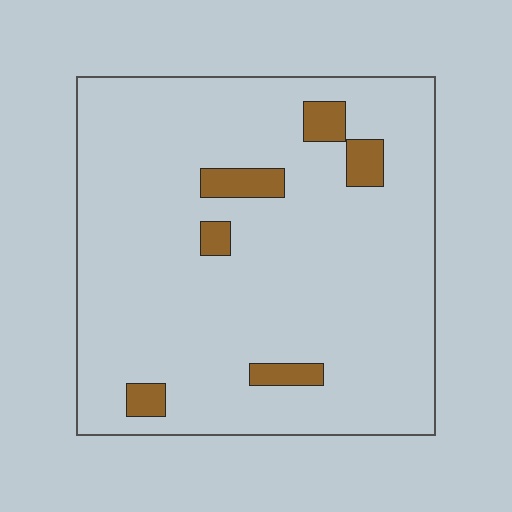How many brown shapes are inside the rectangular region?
6.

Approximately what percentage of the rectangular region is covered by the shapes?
Approximately 10%.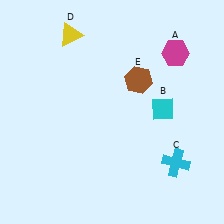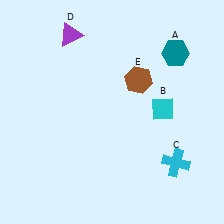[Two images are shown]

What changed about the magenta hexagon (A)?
In Image 1, A is magenta. In Image 2, it changed to teal.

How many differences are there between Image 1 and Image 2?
There are 2 differences between the two images.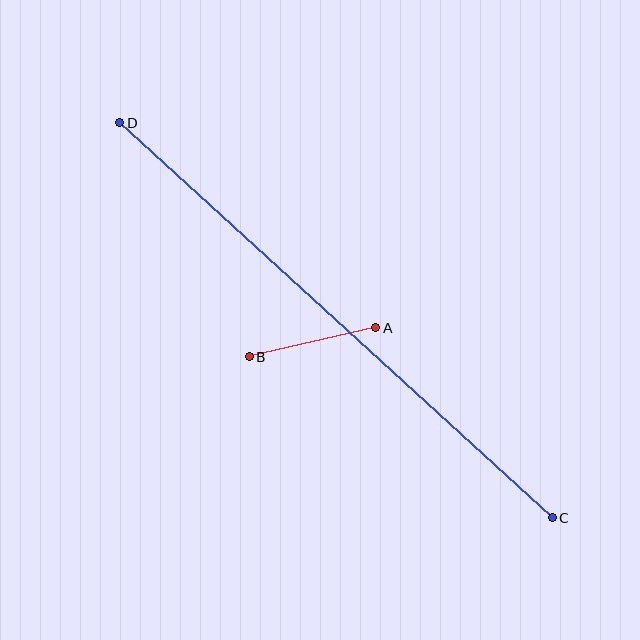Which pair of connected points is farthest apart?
Points C and D are farthest apart.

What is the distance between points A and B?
The distance is approximately 130 pixels.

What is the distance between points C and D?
The distance is approximately 586 pixels.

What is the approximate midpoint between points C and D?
The midpoint is at approximately (336, 320) pixels.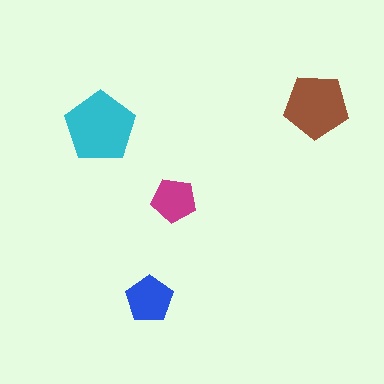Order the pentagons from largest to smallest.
the cyan one, the brown one, the blue one, the magenta one.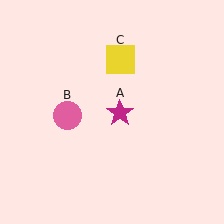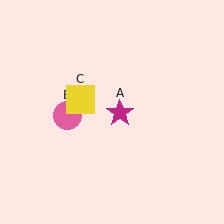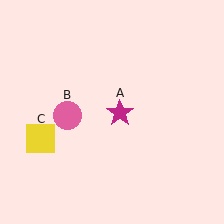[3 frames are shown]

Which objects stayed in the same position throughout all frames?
Magenta star (object A) and pink circle (object B) remained stationary.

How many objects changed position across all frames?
1 object changed position: yellow square (object C).